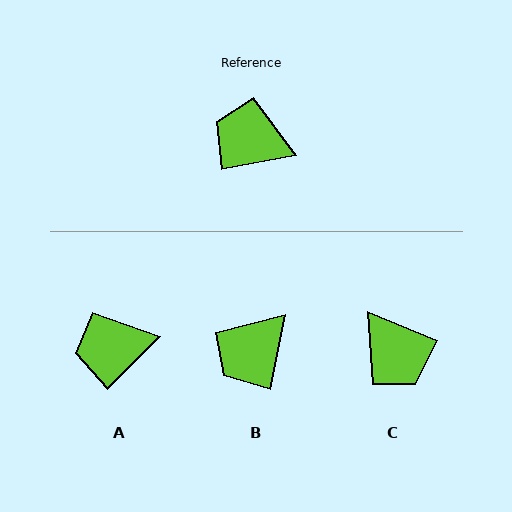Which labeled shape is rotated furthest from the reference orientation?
C, about 147 degrees away.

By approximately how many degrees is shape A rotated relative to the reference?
Approximately 35 degrees counter-clockwise.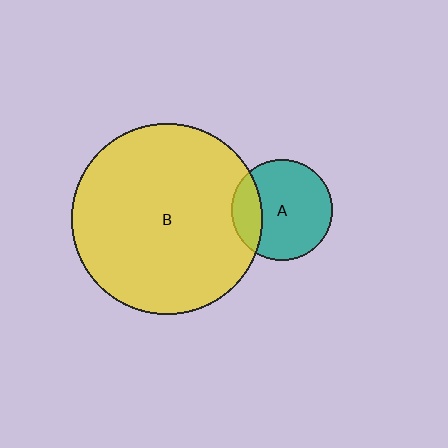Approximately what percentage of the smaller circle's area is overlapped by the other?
Approximately 20%.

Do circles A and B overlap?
Yes.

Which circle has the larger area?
Circle B (yellow).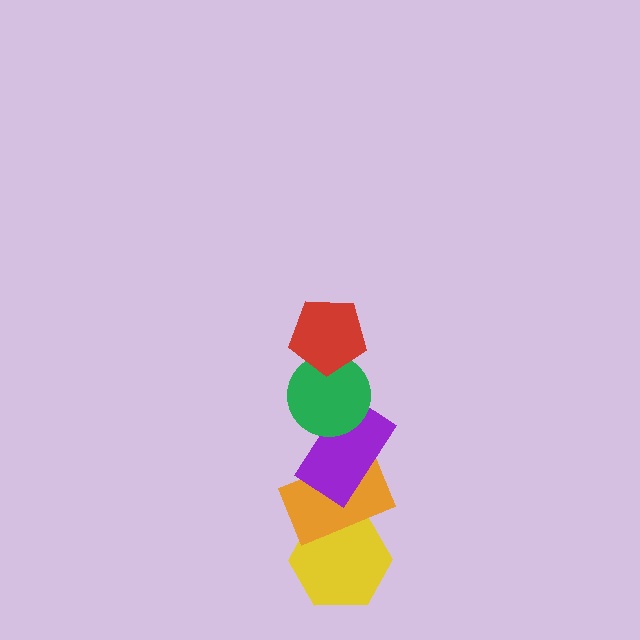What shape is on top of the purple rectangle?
The green circle is on top of the purple rectangle.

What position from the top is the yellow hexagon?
The yellow hexagon is 5th from the top.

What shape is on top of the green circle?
The red pentagon is on top of the green circle.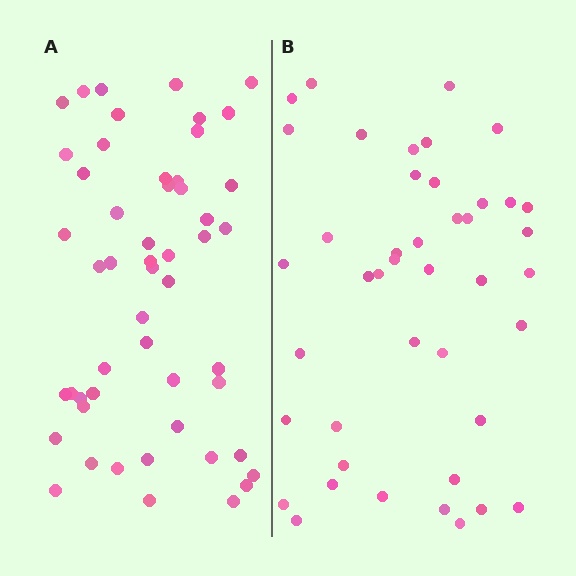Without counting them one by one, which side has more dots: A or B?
Region A (the left region) has more dots.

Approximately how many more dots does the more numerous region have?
Region A has roughly 8 or so more dots than region B.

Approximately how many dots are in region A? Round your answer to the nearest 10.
About 50 dots. (The exact count is 52, which rounds to 50.)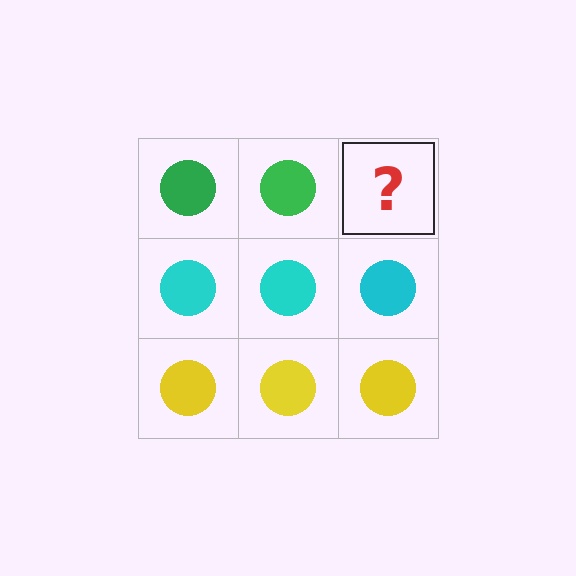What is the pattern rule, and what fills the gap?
The rule is that each row has a consistent color. The gap should be filled with a green circle.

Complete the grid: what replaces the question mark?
The question mark should be replaced with a green circle.